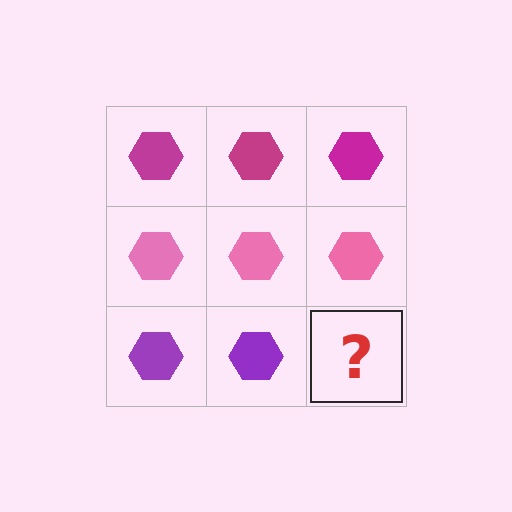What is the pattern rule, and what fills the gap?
The rule is that each row has a consistent color. The gap should be filled with a purple hexagon.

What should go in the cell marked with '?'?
The missing cell should contain a purple hexagon.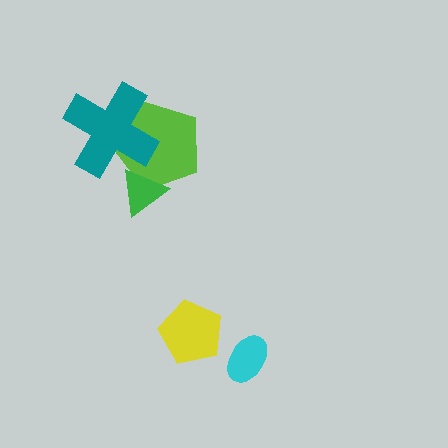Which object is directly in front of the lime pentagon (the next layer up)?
The teal cross is directly in front of the lime pentagon.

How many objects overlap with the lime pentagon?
2 objects overlap with the lime pentagon.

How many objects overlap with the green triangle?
1 object overlaps with the green triangle.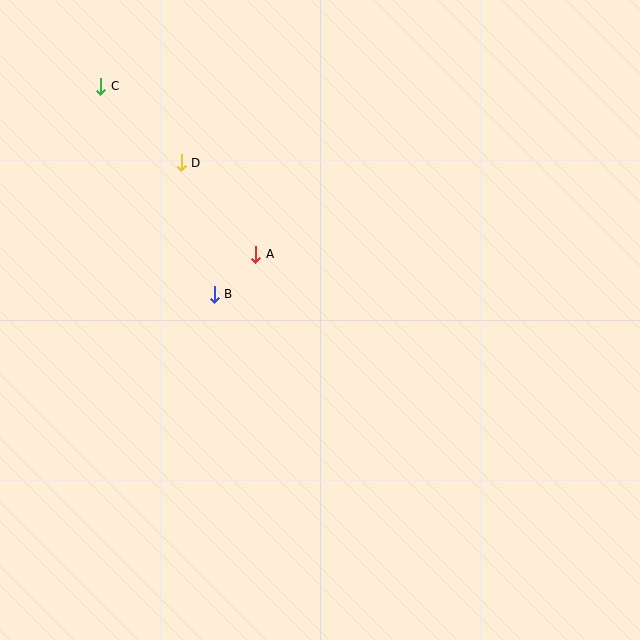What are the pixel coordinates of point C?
Point C is at (101, 86).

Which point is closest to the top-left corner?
Point C is closest to the top-left corner.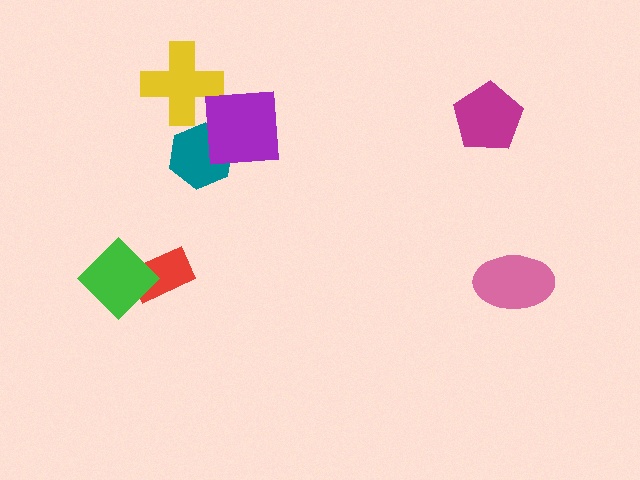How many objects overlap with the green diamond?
1 object overlaps with the green diamond.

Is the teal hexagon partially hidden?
Yes, it is partially covered by another shape.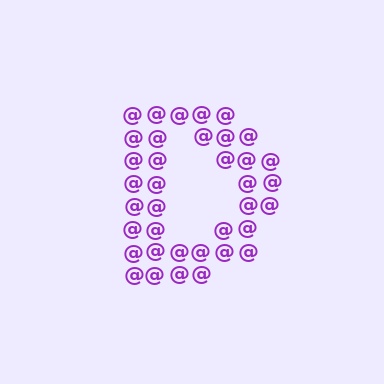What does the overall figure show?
The overall figure shows the letter D.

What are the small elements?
The small elements are at signs.